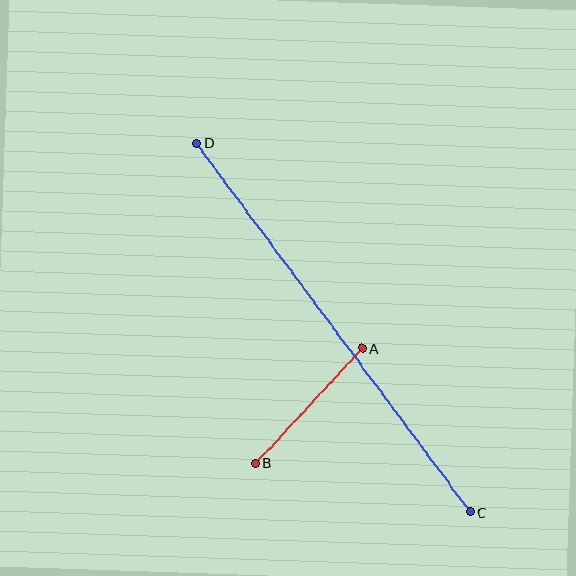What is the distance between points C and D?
The distance is approximately 459 pixels.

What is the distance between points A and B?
The distance is approximately 157 pixels.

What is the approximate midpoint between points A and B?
The midpoint is at approximately (309, 406) pixels.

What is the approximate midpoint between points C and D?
The midpoint is at approximately (333, 328) pixels.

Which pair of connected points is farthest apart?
Points C and D are farthest apart.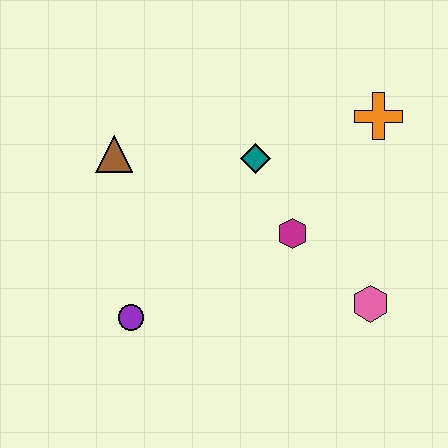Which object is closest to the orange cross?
The teal diamond is closest to the orange cross.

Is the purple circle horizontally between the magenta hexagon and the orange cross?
No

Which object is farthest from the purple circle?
The orange cross is farthest from the purple circle.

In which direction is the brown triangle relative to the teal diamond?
The brown triangle is to the left of the teal diamond.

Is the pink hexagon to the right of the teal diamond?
Yes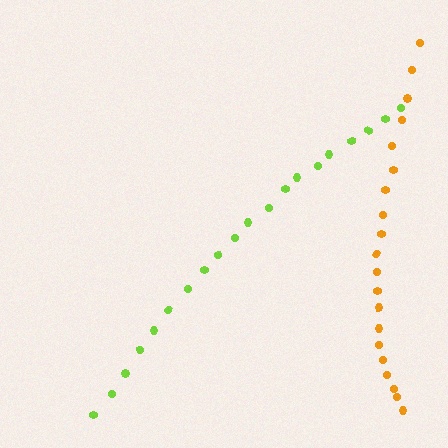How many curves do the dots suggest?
There are 2 distinct paths.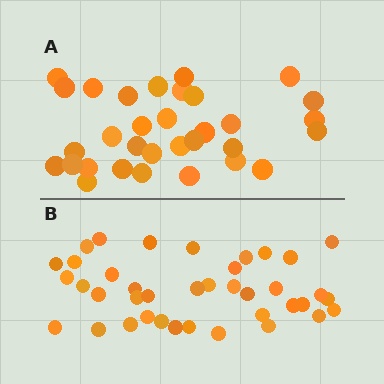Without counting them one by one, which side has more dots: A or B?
Region B (the bottom region) has more dots.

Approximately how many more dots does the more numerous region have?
Region B has roughly 8 or so more dots than region A.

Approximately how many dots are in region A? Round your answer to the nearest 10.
About 30 dots. (The exact count is 32, which rounds to 30.)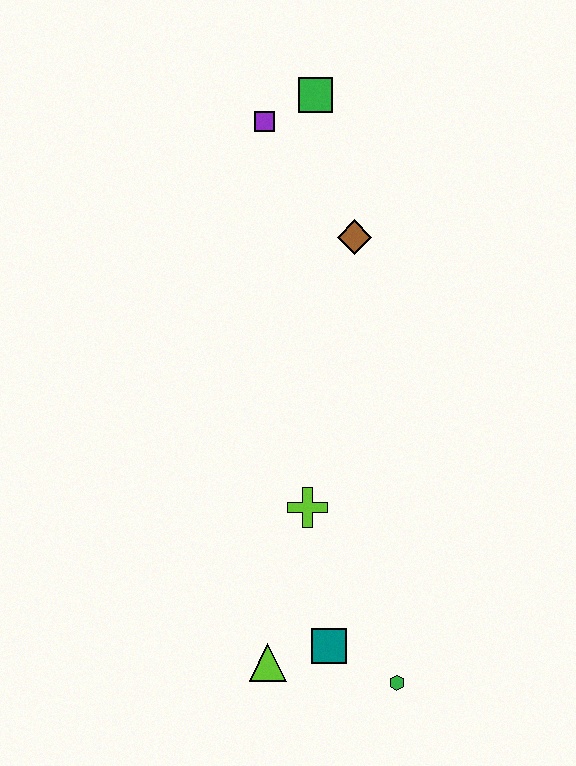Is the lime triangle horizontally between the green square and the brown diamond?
No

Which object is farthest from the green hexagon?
The green square is farthest from the green hexagon.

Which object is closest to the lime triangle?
The teal square is closest to the lime triangle.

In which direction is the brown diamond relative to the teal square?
The brown diamond is above the teal square.